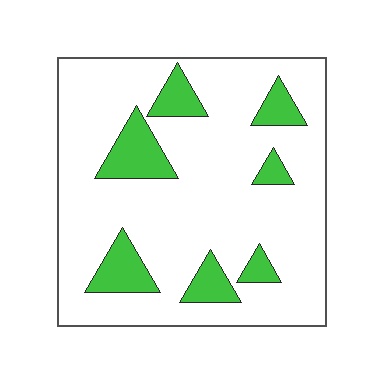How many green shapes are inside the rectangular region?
7.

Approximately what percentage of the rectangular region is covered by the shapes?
Approximately 15%.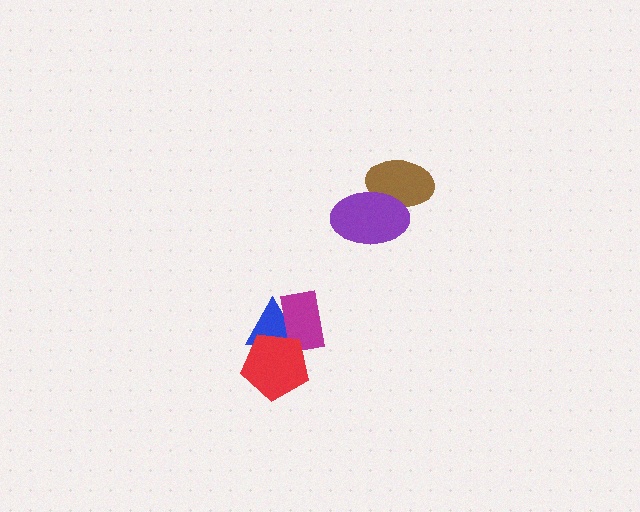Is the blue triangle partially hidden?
Yes, it is partially covered by another shape.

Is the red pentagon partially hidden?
No, no other shape covers it.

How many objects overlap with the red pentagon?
2 objects overlap with the red pentagon.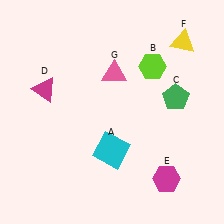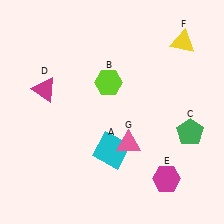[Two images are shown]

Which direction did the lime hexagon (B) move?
The lime hexagon (B) moved left.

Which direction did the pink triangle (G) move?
The pink triangle (G) moved down.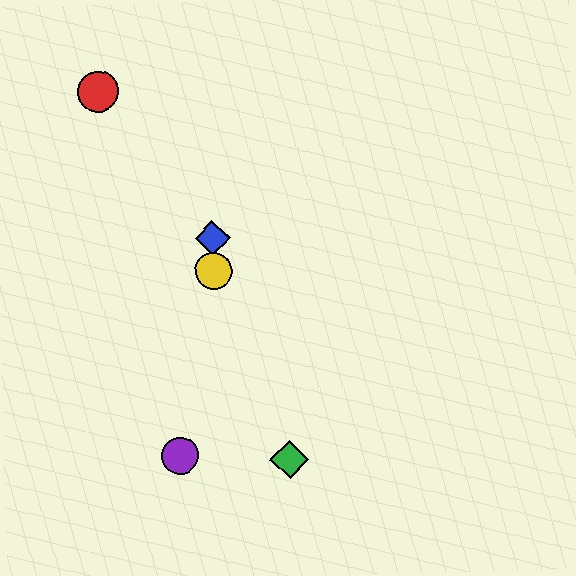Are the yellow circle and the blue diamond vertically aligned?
Yes, both are at x≈213.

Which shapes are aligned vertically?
The blue diamond, the yellow circle are aligned vertically.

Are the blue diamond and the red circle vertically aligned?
No, the blue diamond is at x≈213 and the red circle is at x≈98.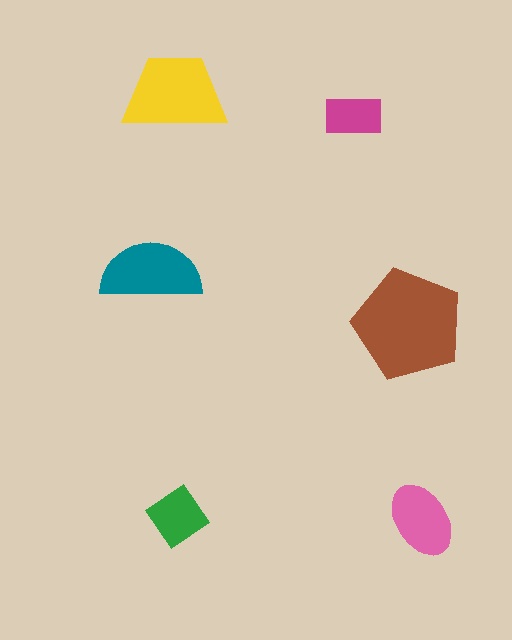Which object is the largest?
The brown pentagon.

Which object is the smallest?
The magenta rectangle.